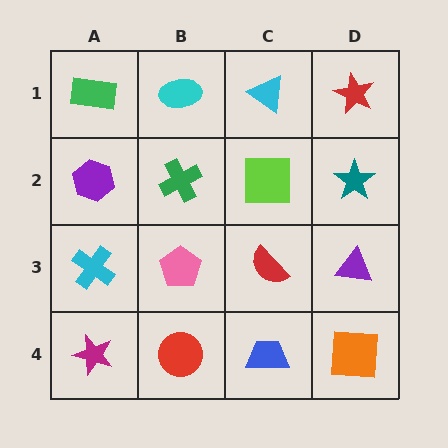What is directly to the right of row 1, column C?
A red star.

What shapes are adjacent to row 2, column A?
A green rectangle (row 1, column A), a cyan cross (row 3, column A), a green cross (row 2, column B).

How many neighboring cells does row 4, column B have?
3.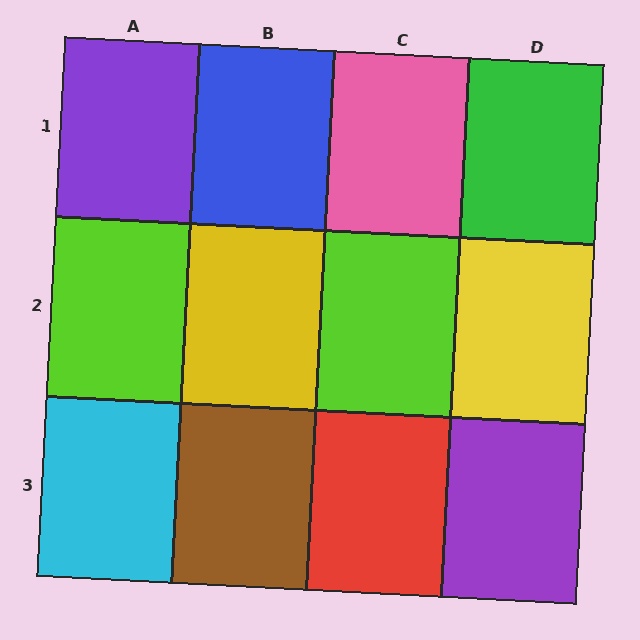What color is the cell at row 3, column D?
Purple.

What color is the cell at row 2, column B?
Yellow.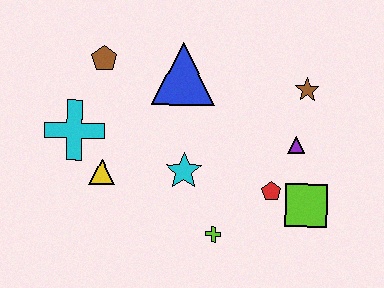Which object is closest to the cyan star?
The lime cross is closest to the cyan star.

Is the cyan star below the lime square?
No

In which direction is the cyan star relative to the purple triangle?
The cyan star is to the left of the purple triangle.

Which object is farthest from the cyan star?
The brown star is farthest from the cyan star.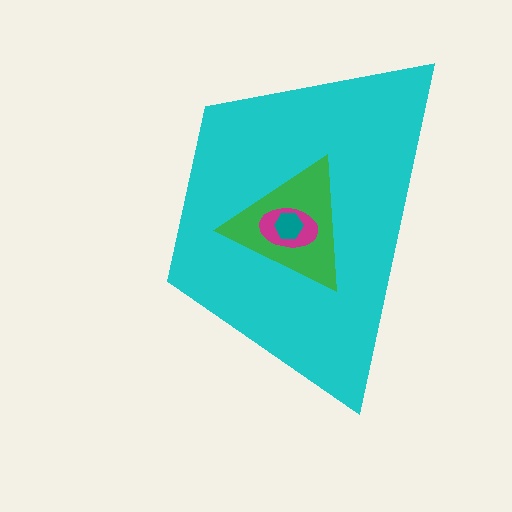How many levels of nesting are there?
4.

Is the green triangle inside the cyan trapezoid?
Yes.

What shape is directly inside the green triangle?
The magenta ellipse.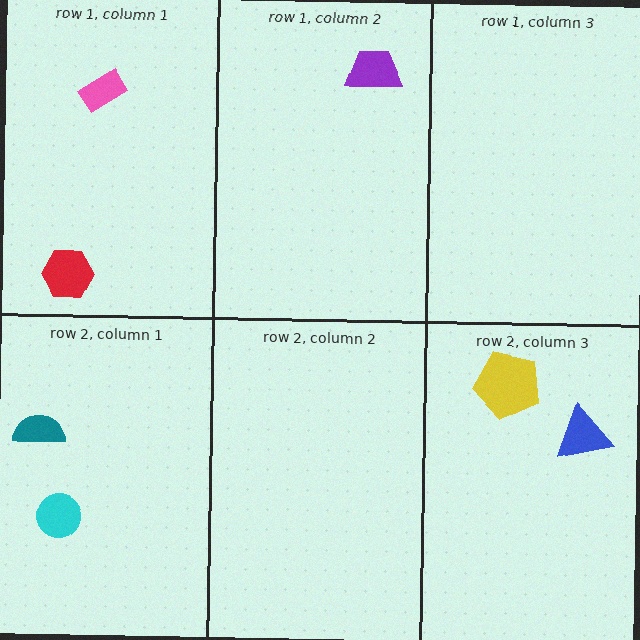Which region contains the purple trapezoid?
The row 1, column 2 region.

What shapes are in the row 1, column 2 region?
The purple trapezoid.